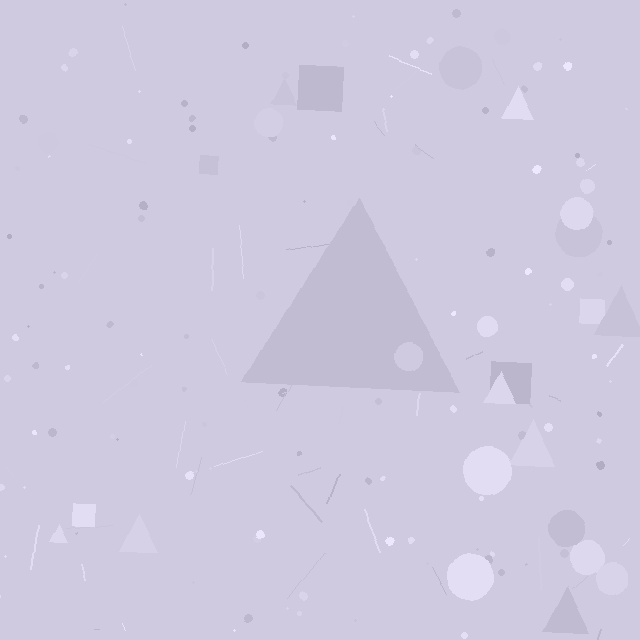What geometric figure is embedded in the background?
A triangle is embedded in the background.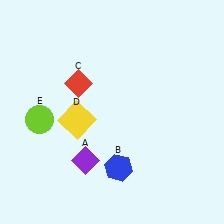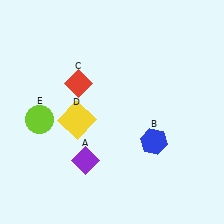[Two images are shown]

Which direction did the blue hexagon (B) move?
The blue hexagon (B) moved right.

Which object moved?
The blue hexagon (B) moved right.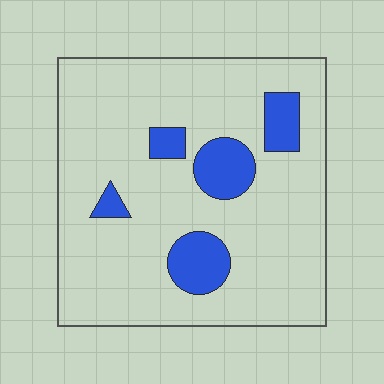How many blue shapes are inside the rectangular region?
5.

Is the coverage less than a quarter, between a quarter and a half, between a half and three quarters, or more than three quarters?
Less than a quarter.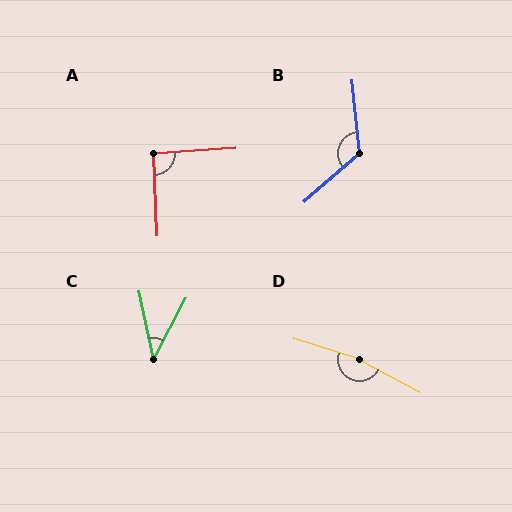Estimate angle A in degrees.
Approximately 91 degrees.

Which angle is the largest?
D, at approximately 170 degrees.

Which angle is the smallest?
C, at approximately 40 degrees.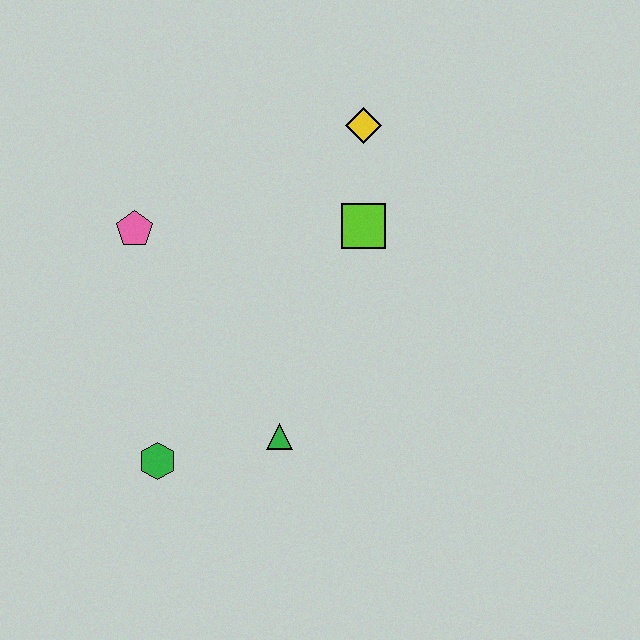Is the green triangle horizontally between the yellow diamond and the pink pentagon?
Yes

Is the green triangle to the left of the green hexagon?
No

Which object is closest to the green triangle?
The green hexagon is closest to the green triangle.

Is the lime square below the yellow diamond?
Yes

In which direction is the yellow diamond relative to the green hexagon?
The yellow diamond is above the green hexagon.